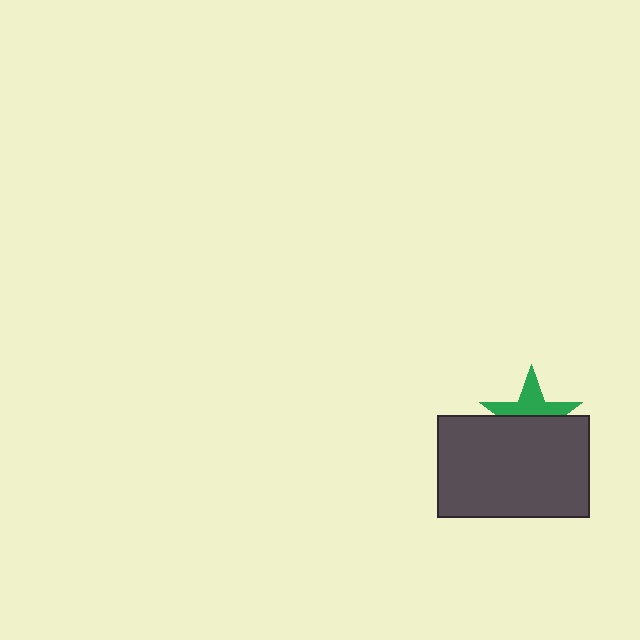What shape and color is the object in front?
The object in front is a dark gray rectangle.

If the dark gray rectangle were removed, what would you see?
You would see the complete green star.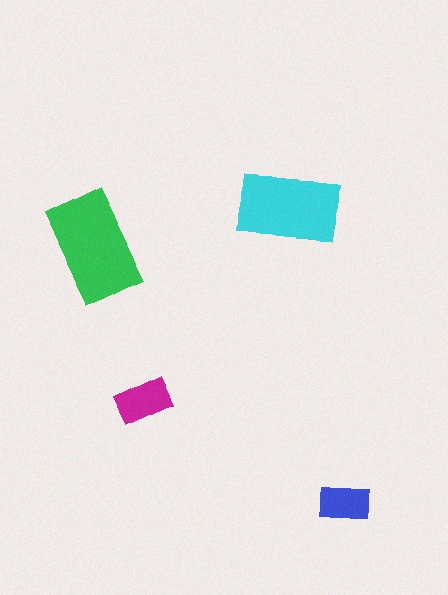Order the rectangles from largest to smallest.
the green one, the cyan one, the magenta one, the blue one.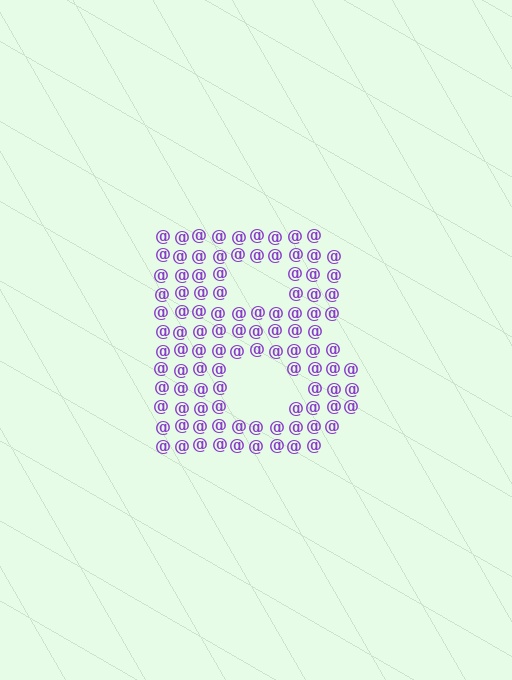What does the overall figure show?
The overall figure shows the letter B.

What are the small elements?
The small elements are at signs.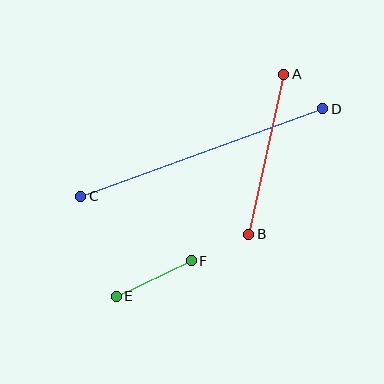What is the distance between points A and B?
The distance is approximately 164 pixels.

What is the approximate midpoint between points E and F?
The midpoint is at approximately (154, 278) pixels.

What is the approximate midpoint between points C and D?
The midpoint is at approximately (202, 153) pixels.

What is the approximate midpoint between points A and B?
The midpoint is at approximately (266, 154) pixels.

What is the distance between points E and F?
The distance is approximately 83 pixels.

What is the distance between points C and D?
The distance is approximately 257 pixels.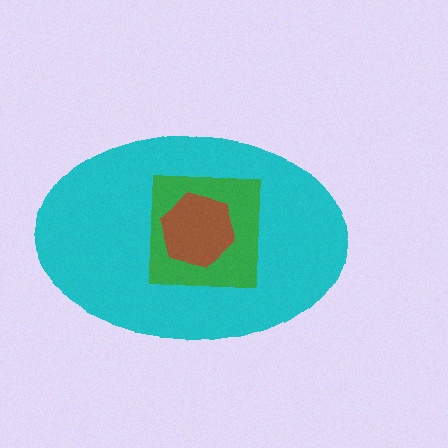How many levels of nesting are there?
3.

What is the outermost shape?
The cyan ellipse.